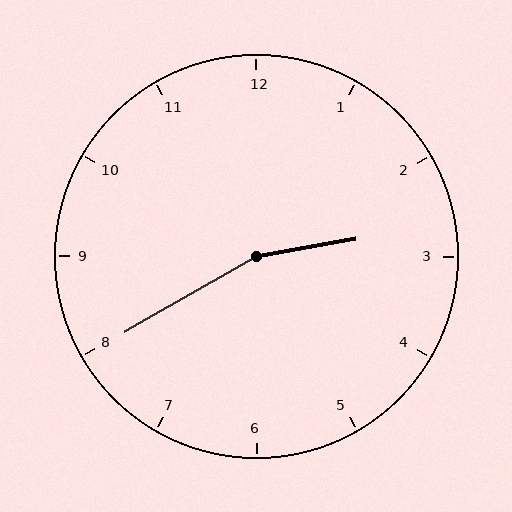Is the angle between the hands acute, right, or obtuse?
It is obtuse.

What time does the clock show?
2:40.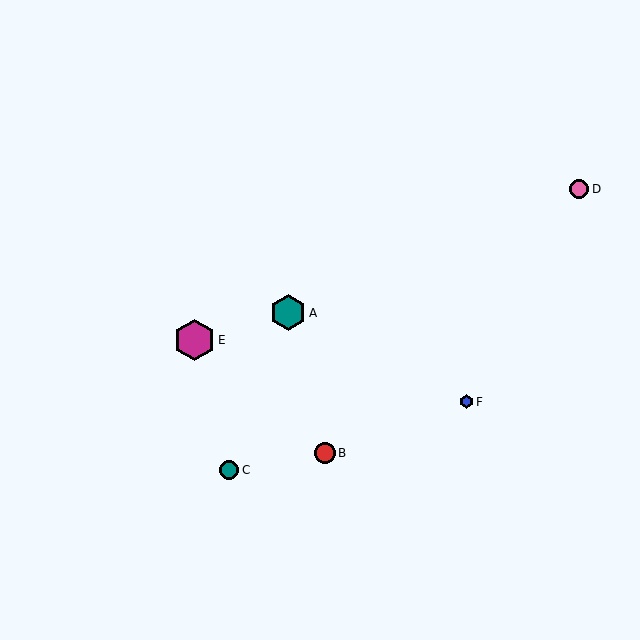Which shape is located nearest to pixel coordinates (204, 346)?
The magenta hexagon (labeled E) at (194, 340) is nearest to that location.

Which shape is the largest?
The magenta hexagon (labeled E) is the largest.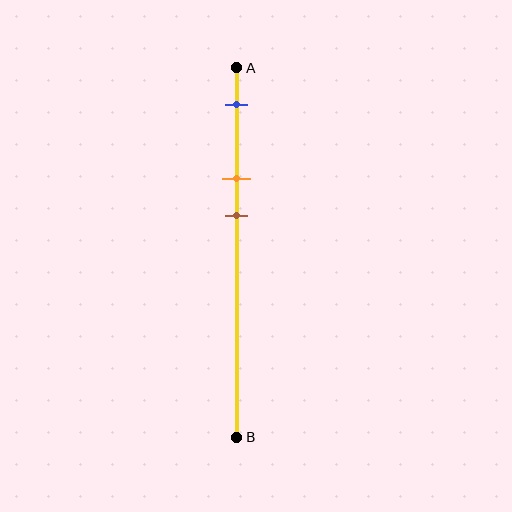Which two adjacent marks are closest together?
The orange and brown marks are the closest adjacent pair.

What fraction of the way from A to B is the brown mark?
The brown mark is approximately 40% (0.4) of the way from A to B.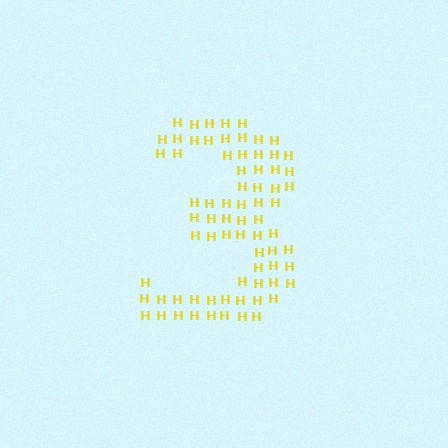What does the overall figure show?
The overall figure shows the digit 3.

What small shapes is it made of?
It is made of small letter H's.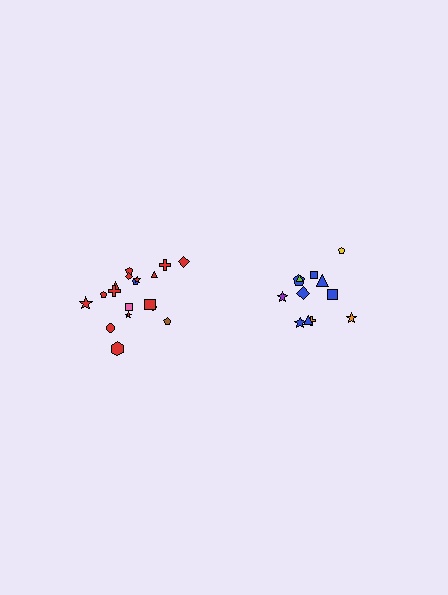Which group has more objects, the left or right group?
The left group.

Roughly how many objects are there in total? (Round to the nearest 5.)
Roughly 30 objects in total.